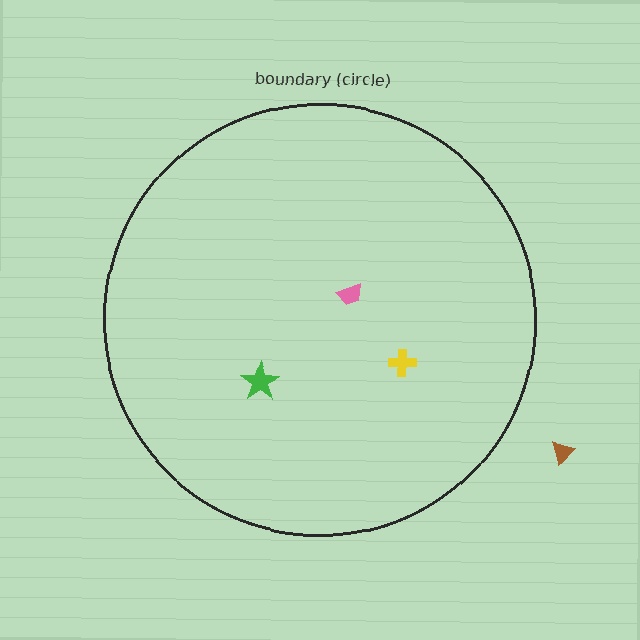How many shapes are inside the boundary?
3 inside, 1 outside.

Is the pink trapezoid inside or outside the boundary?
Inside.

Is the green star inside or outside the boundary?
Inside.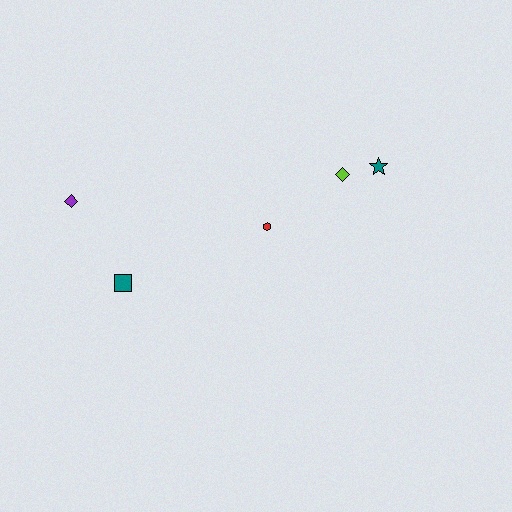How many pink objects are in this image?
There are no pink objects.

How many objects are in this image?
There are 5 objects.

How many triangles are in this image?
There are no triangles.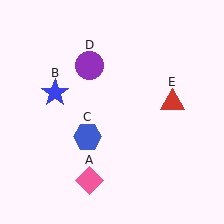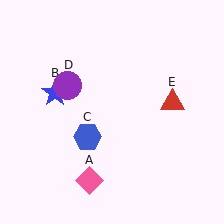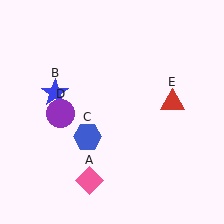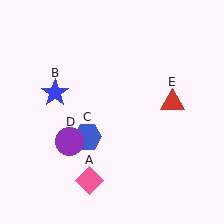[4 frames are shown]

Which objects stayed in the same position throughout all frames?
Pink diamond (object A) and blue star (object B) and blue hexagon (object C) and red triangle (object E) remained stationary.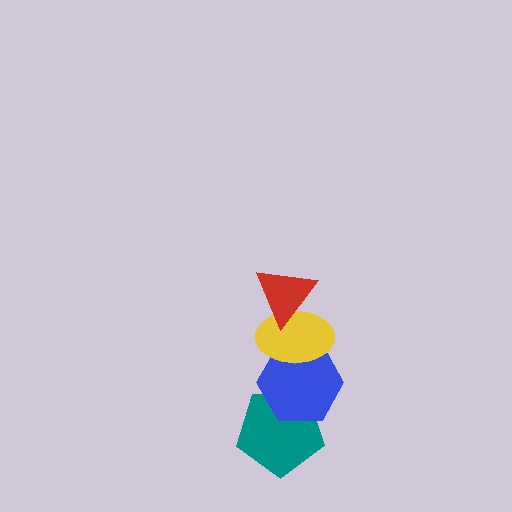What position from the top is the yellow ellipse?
The yellow ellipse is 2nd from the top.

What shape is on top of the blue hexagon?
The yellow ellipse is on top of the blue hexagon.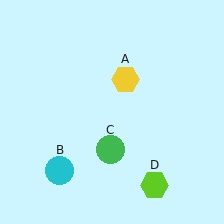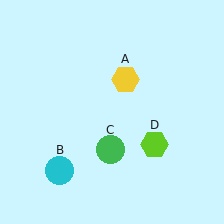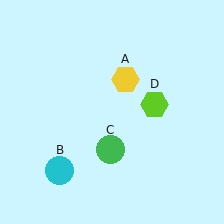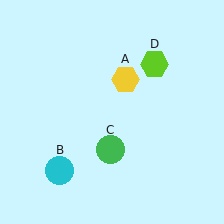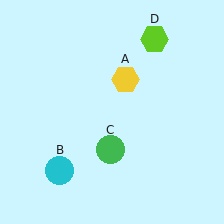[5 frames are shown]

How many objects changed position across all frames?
1 object changed position: lime hexagon (object D).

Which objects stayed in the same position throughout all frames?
Yellow hexagon (object A) and cyan circle (object B) and green circle (object C) remained stationary.